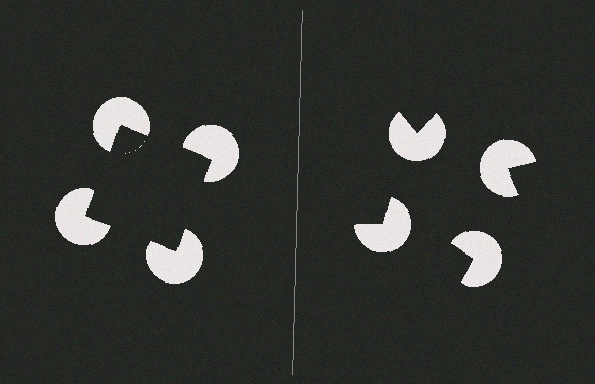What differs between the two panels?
The pac-man discs are positioned identically on both sides; only the wedge orientations differ. On the left they align to a square; on the right they are misaligned.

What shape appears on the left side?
An illusory square.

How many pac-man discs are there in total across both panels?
8 — 4 on each side.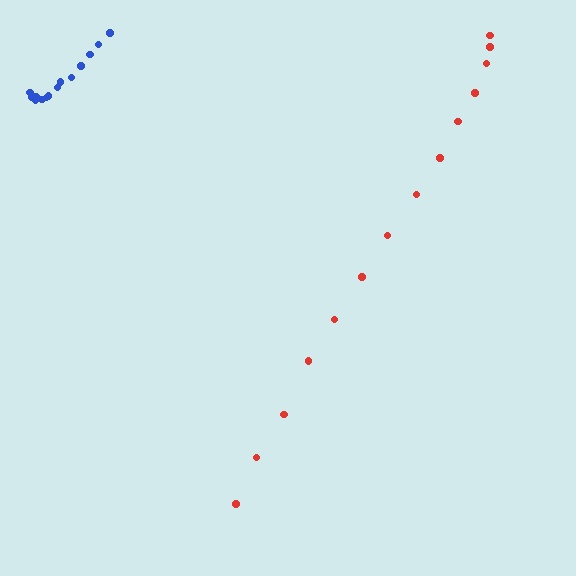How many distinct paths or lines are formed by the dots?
There are 2 distinct paths.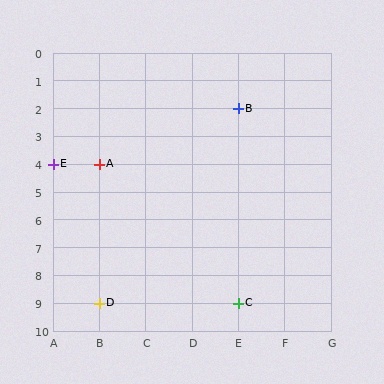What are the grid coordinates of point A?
Point A is at grid coordinates (B, 4).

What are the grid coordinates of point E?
Point E is at grid coordinates (A, 4).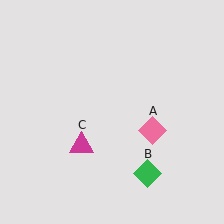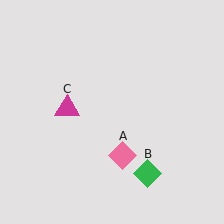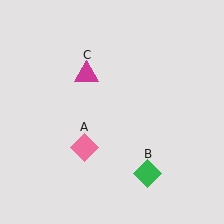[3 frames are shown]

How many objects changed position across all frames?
2 objects changed position: pink diamond (object A), magenta triangle (object C).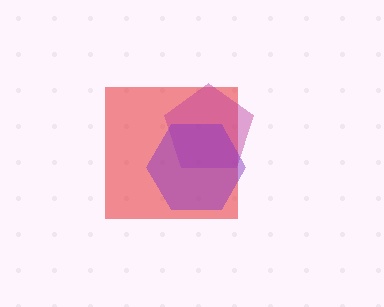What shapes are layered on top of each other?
The layered shapes are: a red square, a magenta pentagon, a purple hexagon.